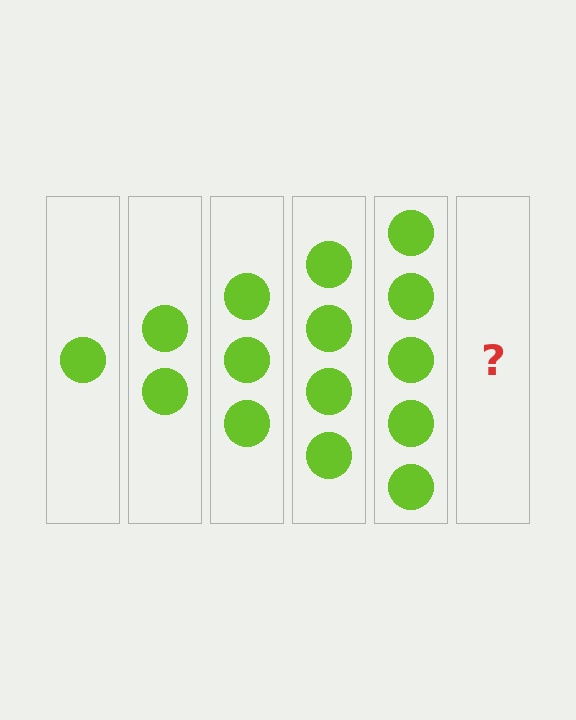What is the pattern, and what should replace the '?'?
The pattern is that each step adds one more circle. The '?' should be 6 circles.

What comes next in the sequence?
The next element should be 6 circles.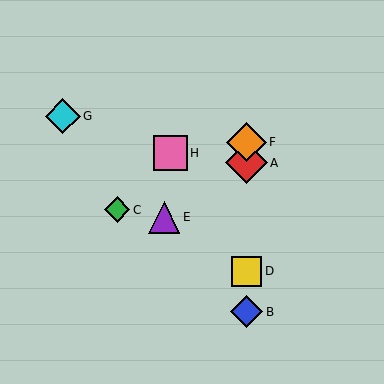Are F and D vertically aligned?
Yes, both are at x≈246.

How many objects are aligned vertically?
4 objects (A, B, D, F) are aligned vertically.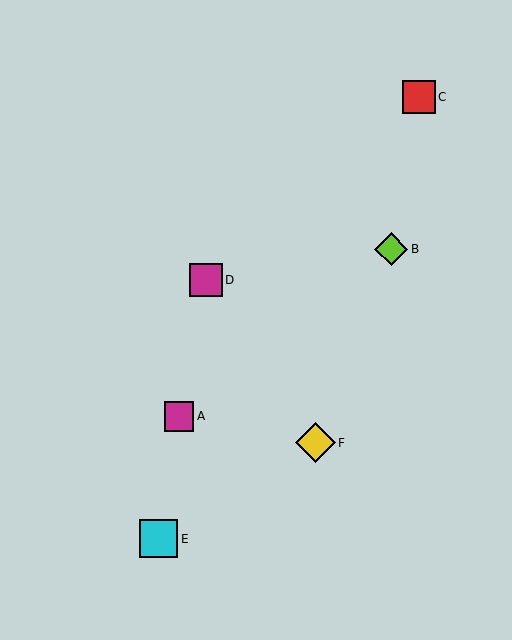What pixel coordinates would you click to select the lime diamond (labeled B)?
Click at (391, 249) to select the lime diamond B.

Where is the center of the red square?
The center of the red square is at (419, 97).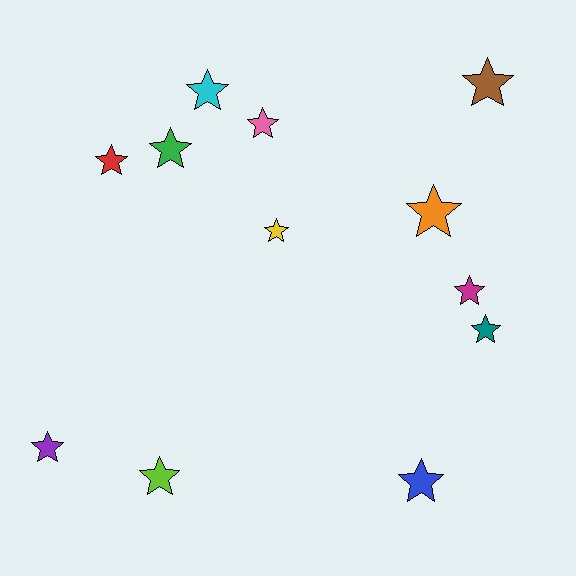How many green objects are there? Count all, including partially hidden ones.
There is 1 green object.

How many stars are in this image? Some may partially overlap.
There are 12 stars.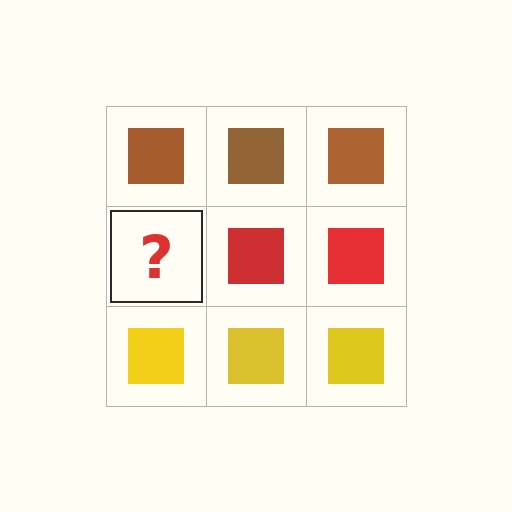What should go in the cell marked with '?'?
The missing cell should contain a red square.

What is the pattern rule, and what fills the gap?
The rule is that each row has a consistent color. The gap should be filled with a red square.